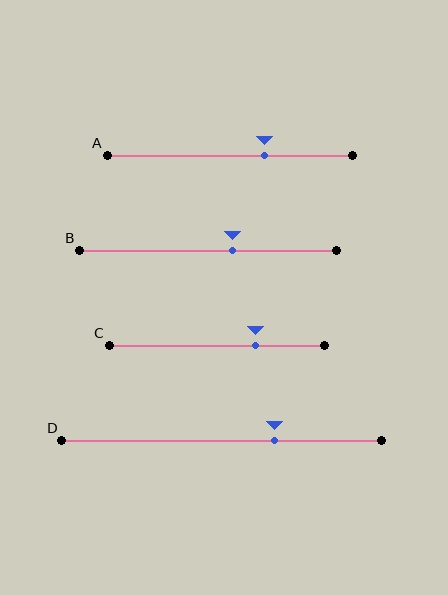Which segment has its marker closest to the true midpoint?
Segment B has its marker closest to the true midpoint.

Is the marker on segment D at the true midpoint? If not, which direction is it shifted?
No, the marker on segment D is shifted to the right by about 17% of the segment length.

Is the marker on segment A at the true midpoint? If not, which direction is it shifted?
No, the marker on segment A is shifted to the right by about 14% of the segment length.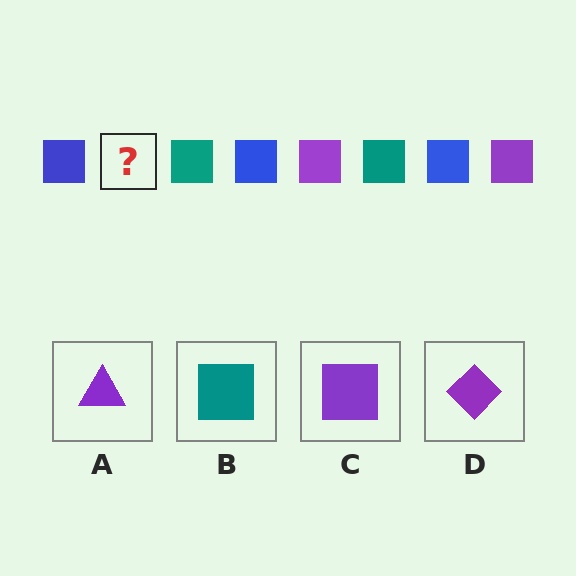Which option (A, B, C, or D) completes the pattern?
C.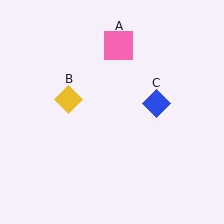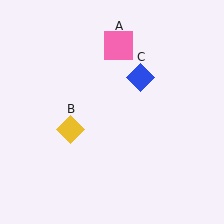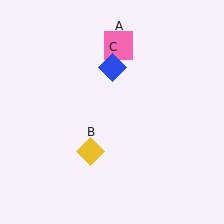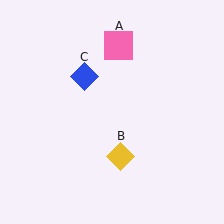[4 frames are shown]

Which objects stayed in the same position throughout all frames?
Pink square (object A) remained stationary.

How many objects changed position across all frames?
2 objects changed position: yellow diamond (object B), blue diamond (object C).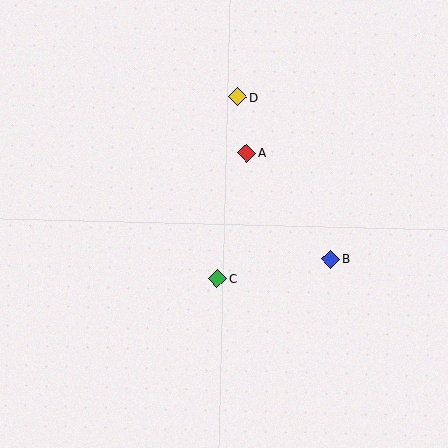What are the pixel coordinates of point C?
Point C is at (218, 279).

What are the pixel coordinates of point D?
Point D is at (238, 97).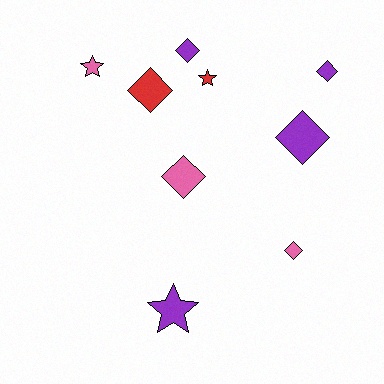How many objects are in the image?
There are 9 objects.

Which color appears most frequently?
Purple, with 4 objects.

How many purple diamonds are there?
There are 3 purple diamonds.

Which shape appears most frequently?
Diamond, with 6 objects.